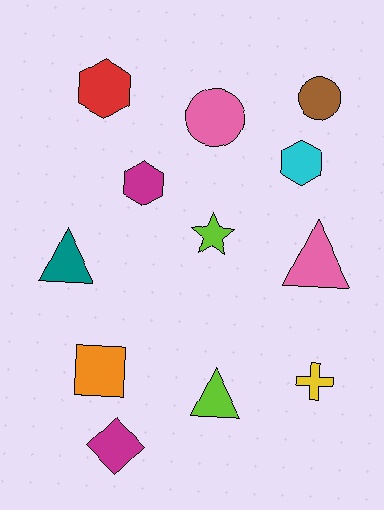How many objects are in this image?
There are 12 objects.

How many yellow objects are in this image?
There is 1 yellow object.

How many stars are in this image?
There is 1 star.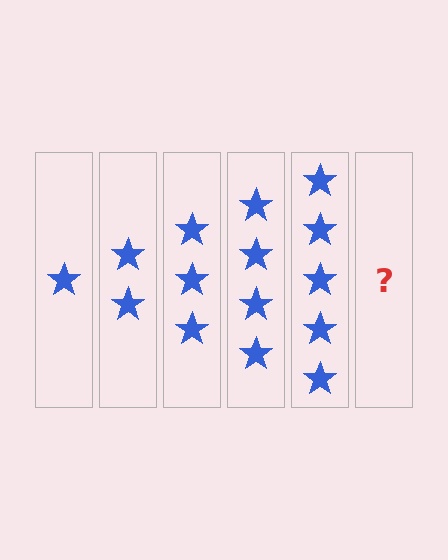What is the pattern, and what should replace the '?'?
The pattern is that each step adds one more star. The '?' should be 6 stars.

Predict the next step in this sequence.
The next step is 6 stars.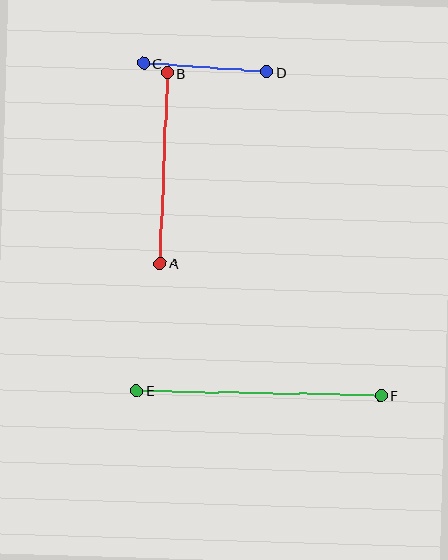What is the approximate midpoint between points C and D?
The midpoint is at approximately (205, 68) pixels.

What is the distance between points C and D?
The distance is approximately 124 pixels.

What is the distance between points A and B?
The distance is approximately 190 pixels.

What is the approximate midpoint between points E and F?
The midpoint is at approximately (259, 393) pixels.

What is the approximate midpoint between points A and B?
The midpoint is at approximately (164, 168) pixels.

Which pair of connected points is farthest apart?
Points E and F are farthest apart.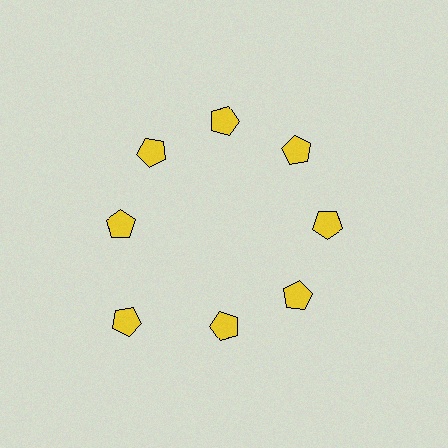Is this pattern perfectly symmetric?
No. The 8 yellow pentagons are arranged in a ring, but one element near the 8 o'clock position is pushed outward from the center, breaking the 8-fold rotational symmetry.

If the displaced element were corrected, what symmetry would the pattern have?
It would have 8-fold rotational symmetry — the pattern would map onto itself every 45 degrees.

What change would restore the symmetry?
The symmetry would be restored by moving it inward, back onto the ring so that all 8 pentagons sit at equal angles and equal distance from the center.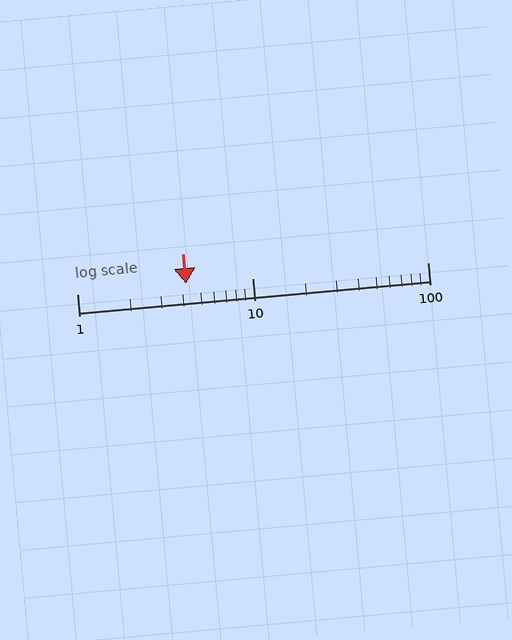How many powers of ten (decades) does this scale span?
The scale spans 2 decades, from 1 to 100.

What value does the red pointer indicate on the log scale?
The pointer indicates approximately 4.2.